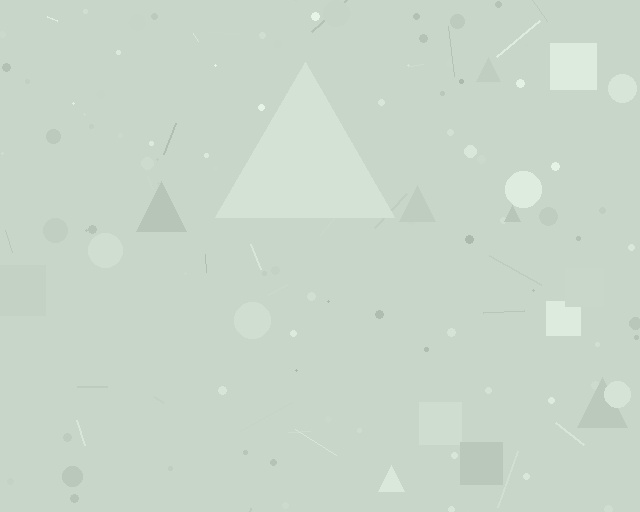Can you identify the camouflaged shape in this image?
The camouflaged shape is a triangle.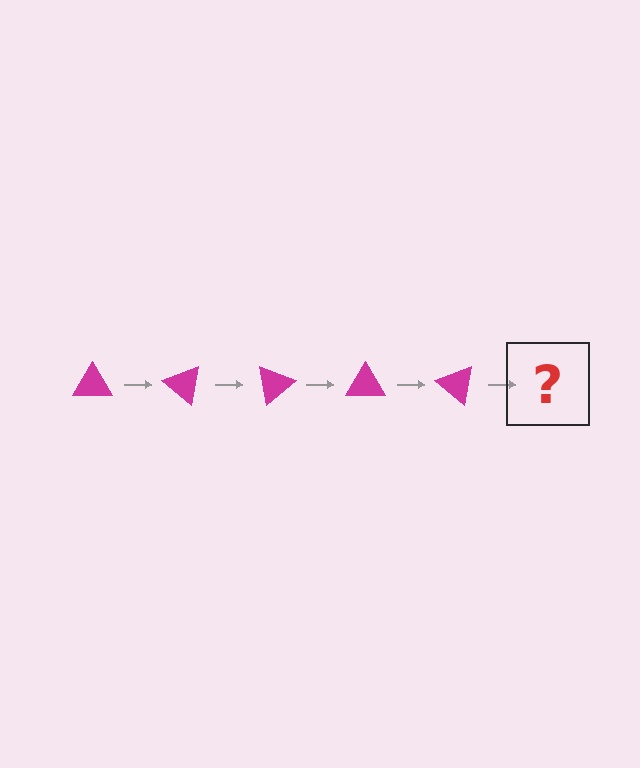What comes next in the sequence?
The next element should be a magenta triangle rotated 200 degrees.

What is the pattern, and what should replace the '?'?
The pattern is that the triangle rotates 40 degrees each step. The '?' should be a magenta triangle rotated 200 degrees.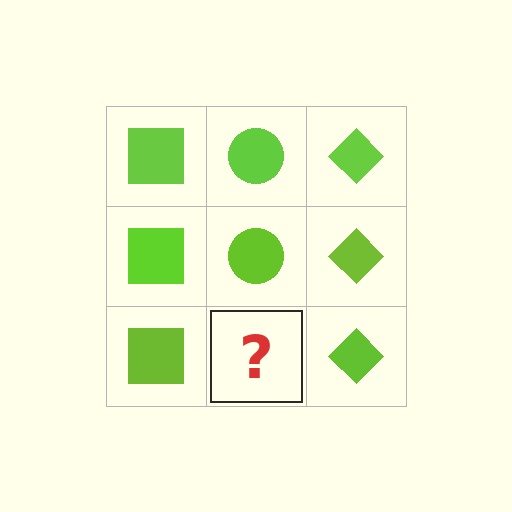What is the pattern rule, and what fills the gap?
The rule is that each column has a consistent shape. The gap should be filled with a lime circle.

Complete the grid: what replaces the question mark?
The question mark should be replaced with a lime circle.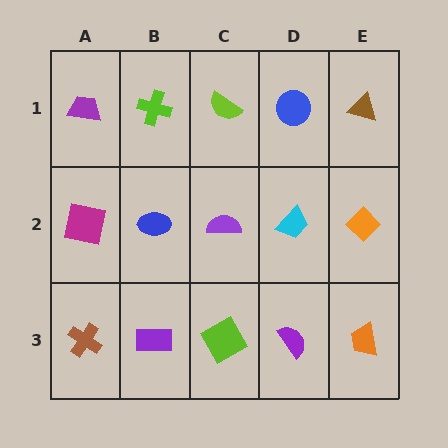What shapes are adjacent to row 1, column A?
A magenta square (row 2, column A), a lime cross (row 1, column B).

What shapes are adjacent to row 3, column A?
A magenta square (row 2, column A), a purple rectangle (row 3, column B).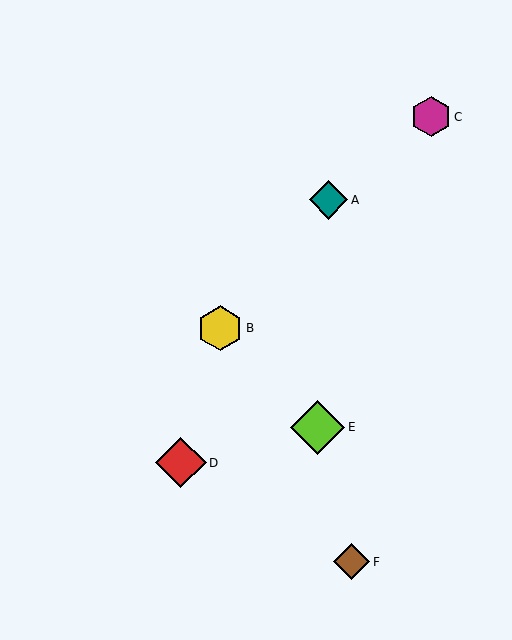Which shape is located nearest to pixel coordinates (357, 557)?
The brown diamond (labeled F) at (352, 562) is nearest to that location.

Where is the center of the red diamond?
The center of the red diamond is at (181, 463).